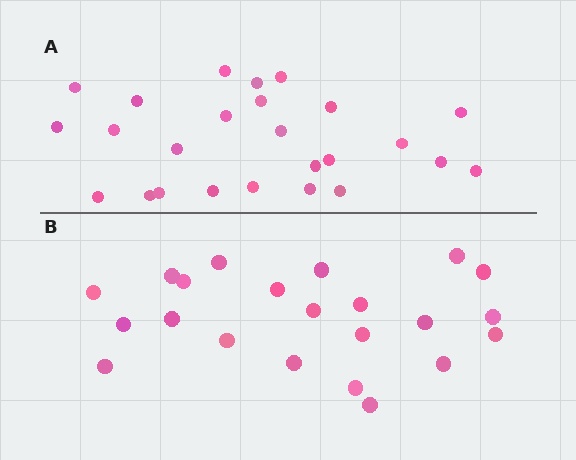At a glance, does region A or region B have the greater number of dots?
Region A (the top region) has more dots.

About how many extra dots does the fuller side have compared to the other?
Region A has just a few more — roughly 2 or 3 more dots than region B.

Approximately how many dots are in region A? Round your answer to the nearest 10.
About 20 dots. (The exact count is 25, which rounds to 20.)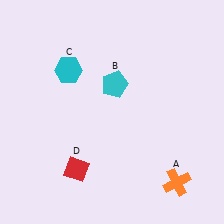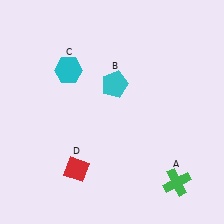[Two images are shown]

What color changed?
The cross (A) changed from orange in Image 1 to green in Image 2.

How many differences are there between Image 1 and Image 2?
There is 1 difference between the two images.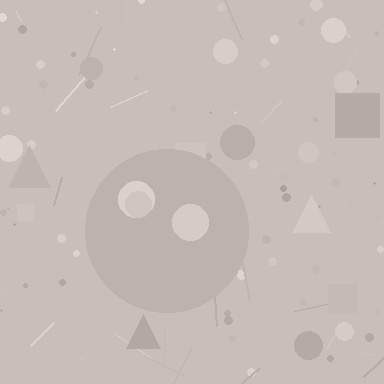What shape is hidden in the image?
A circle is hidden in the image.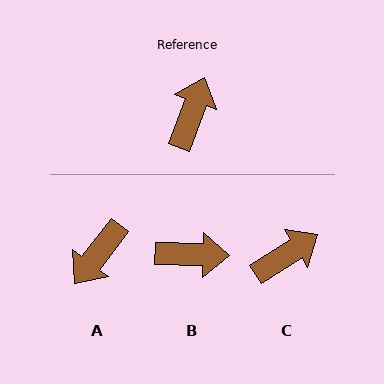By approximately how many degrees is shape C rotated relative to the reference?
Approximately 38 degrees clockwise.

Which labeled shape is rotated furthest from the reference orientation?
A, about 162 degrees away.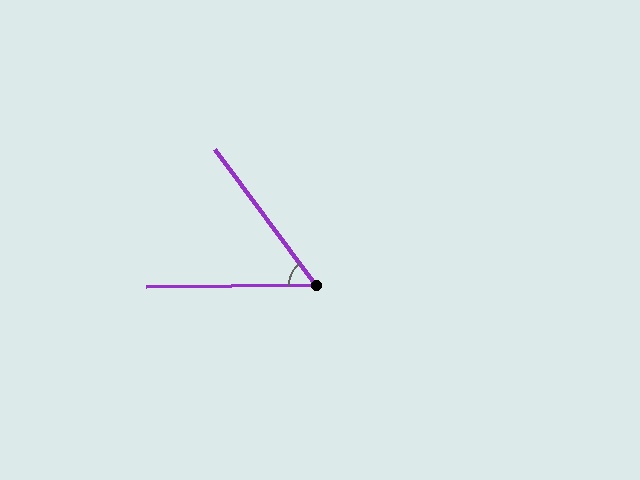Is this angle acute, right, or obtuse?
It is acute.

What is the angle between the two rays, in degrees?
Approximately 54 degrees.